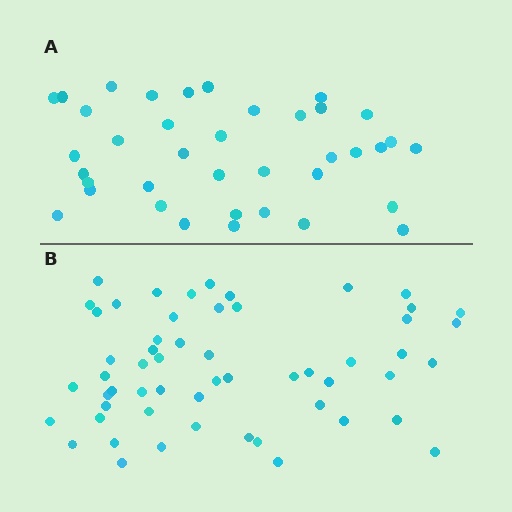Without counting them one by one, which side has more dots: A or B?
Region B (the bottom region) has more dots.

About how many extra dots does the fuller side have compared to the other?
Region B has approximately 20 more dots than region A.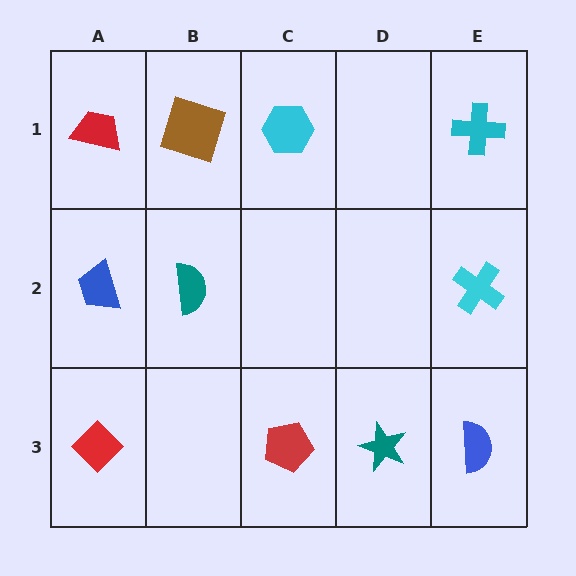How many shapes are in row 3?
4 shapes.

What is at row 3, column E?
A blue semicircle.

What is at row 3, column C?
A red pentagon.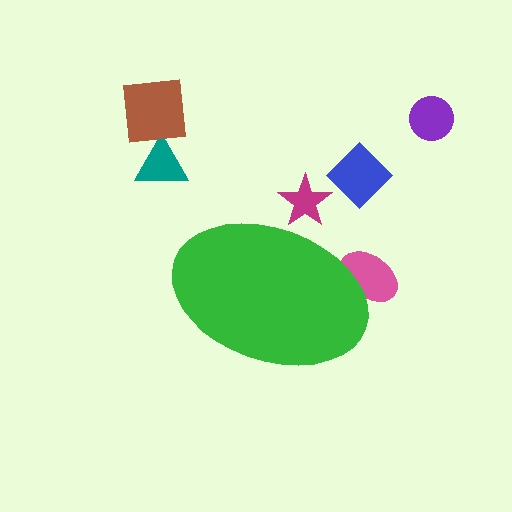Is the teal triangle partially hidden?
No, the teal triangle is fully visible.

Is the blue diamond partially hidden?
No, the blue diamond is fully visible.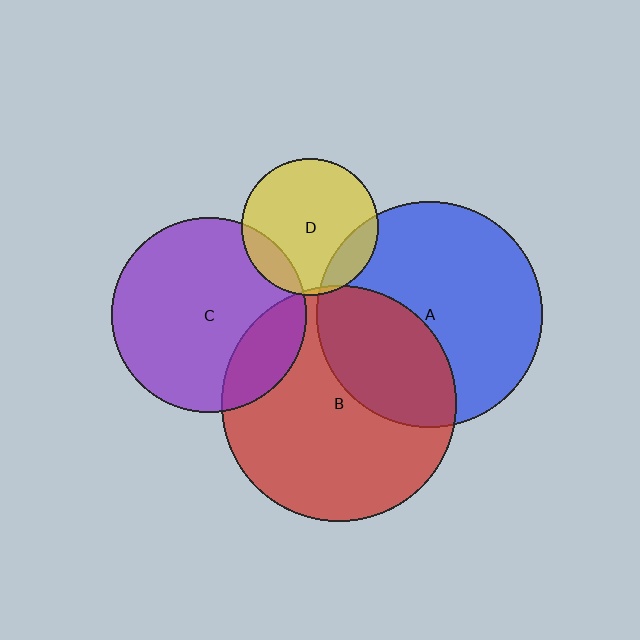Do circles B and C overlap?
Yes.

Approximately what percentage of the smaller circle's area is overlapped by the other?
Approximately 20%.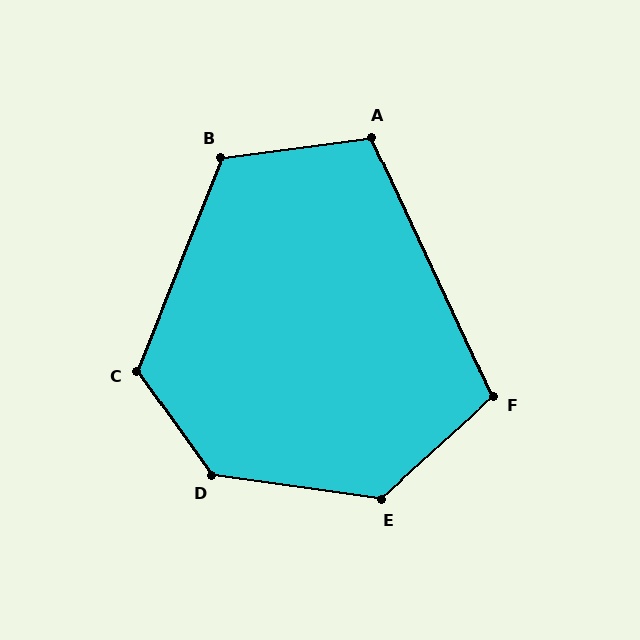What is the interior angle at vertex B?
Approximately 119 degrees (obtuse).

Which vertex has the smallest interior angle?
F, at approximately 107 degrees.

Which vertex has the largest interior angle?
D, at approximately 133 degrees.